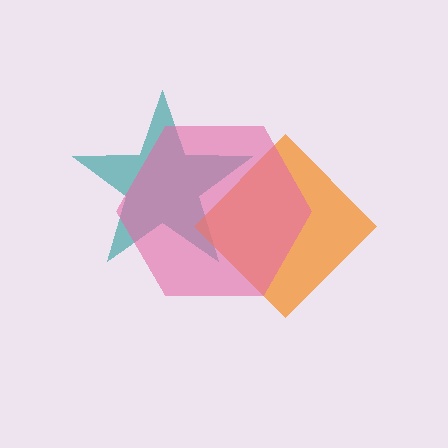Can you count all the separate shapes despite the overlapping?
Yes, there are 3 separate shapes.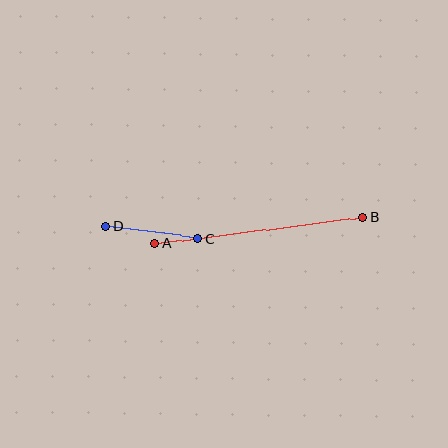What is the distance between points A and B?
The distance is approximately 210 pixels.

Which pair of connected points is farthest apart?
Points A and B are farthest apart.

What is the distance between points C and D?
The distance is approximately 93 pixels.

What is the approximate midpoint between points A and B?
The midpoint is at approximately (259, 230) pixels.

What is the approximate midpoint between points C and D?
The midpoint is at approximately (152, 232) pixels.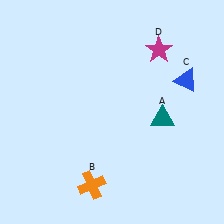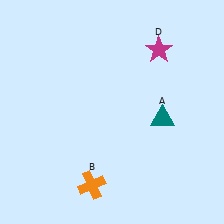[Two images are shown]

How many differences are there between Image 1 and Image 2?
There is 1 difference between the two images.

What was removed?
The blue triangle (C) was removed in Image 2.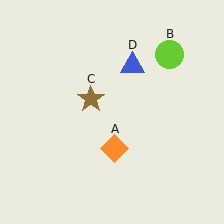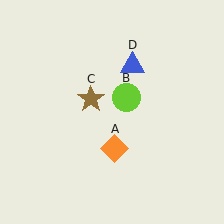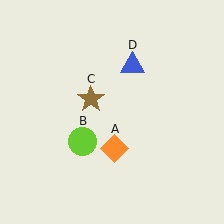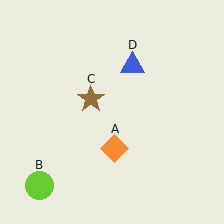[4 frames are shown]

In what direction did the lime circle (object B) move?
The lime circle (object B) moved down and to the left.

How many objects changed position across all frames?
1 object changed position: lime circle (object B).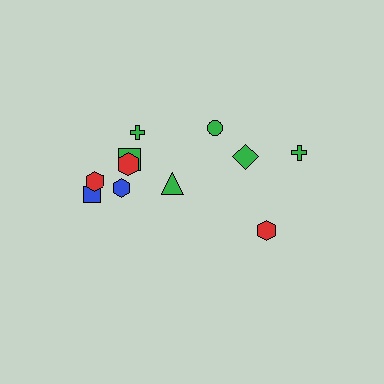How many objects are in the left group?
There are 7 objects.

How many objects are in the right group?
There are 4 objects.